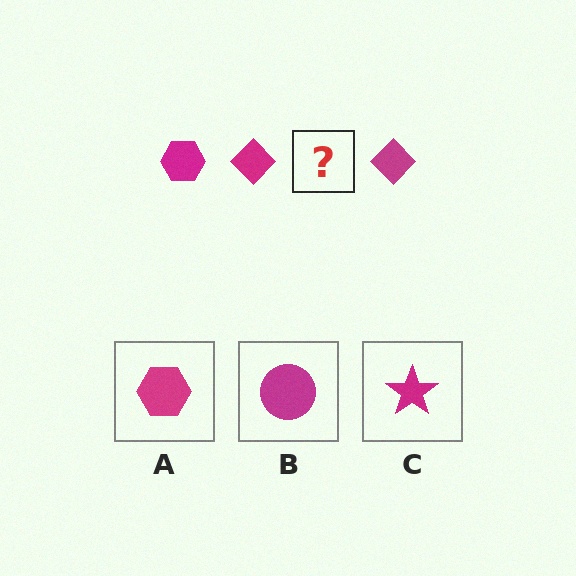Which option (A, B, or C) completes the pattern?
A.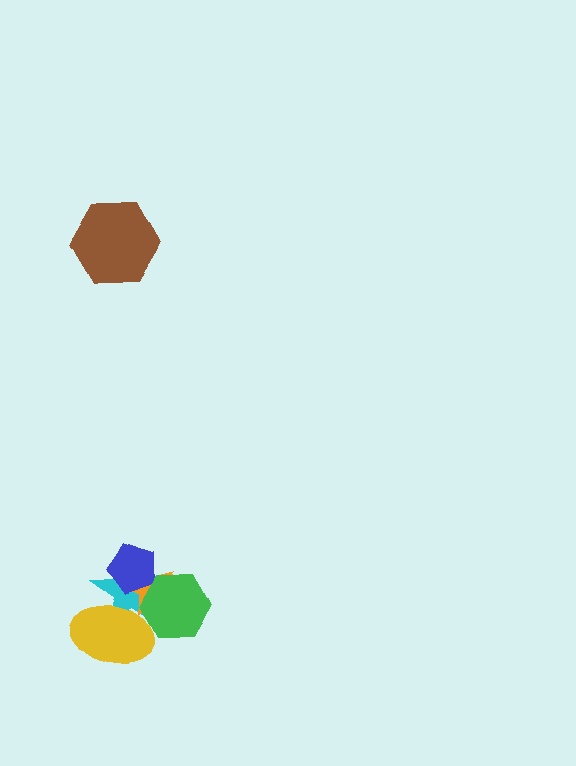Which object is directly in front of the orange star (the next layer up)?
The blue pentagon is directly in front of the orange star.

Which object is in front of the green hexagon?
The yellow ellipse is in front of the green hexagon.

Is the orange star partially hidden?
Yes, it is partially covered by another shape.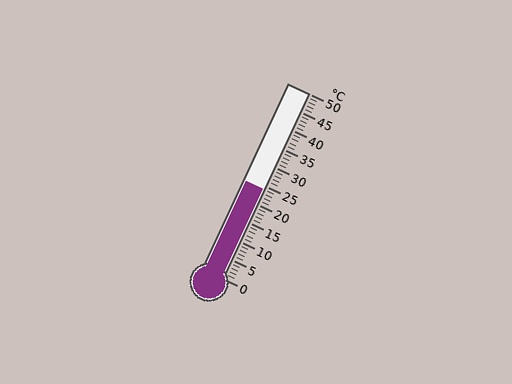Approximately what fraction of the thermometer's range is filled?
The thermometer is filled to approximately 50% of its range.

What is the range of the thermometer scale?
The thermometer scale ranges from 0°C to 50°C.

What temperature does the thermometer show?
The thermometer shows approximately 24°C.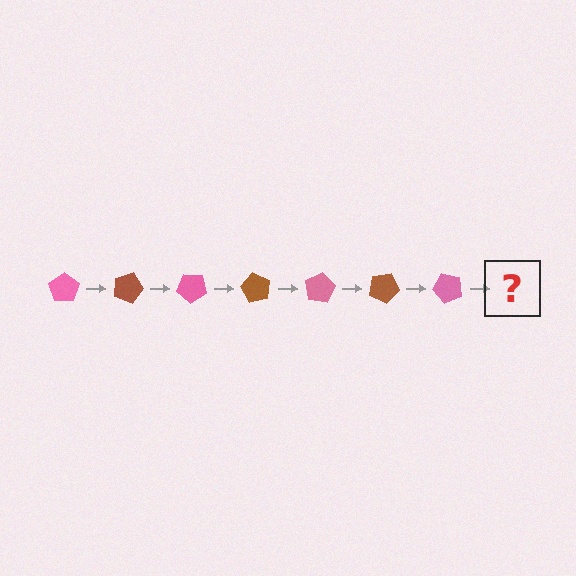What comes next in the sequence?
The next element should be a brown pentagon, rotated 140 degrees from the start.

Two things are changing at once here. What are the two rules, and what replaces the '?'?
The two rules are that it rotates 20 degrees each step and the color cycles through pink and brown. The '?' should be a brown pentagon, rotated 140 degrees from the start.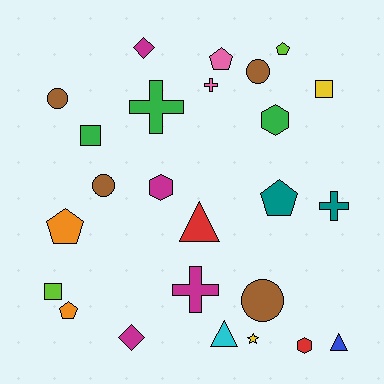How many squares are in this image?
There are 3 squares.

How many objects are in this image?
There are 25 objects.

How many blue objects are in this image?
There is 1 blue object.